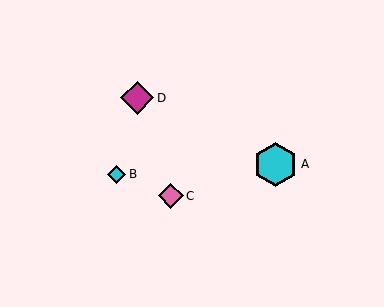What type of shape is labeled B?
Shape B is a cyan diamond.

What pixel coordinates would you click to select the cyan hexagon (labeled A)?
Click at (276, 164) to select the cyan hexagon A.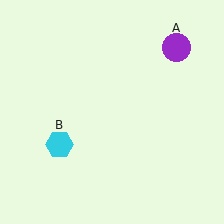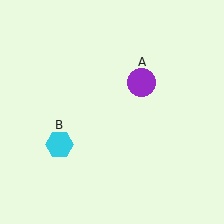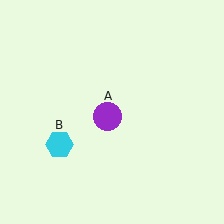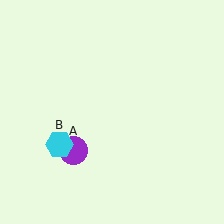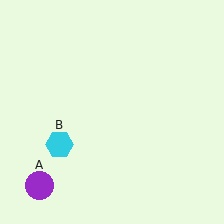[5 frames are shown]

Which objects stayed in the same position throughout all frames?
Cyan hexagon (object B) remained stationary.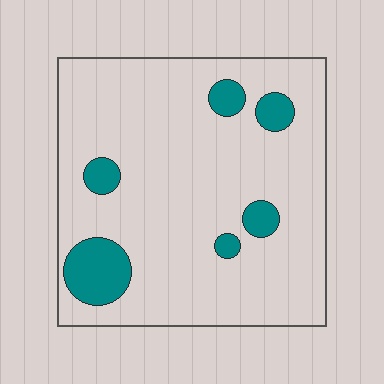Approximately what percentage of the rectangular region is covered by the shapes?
Approximately 10%.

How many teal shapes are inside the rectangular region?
6.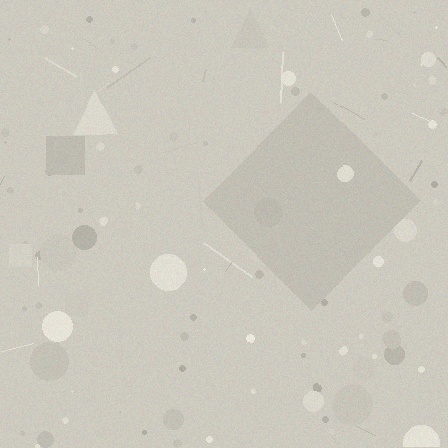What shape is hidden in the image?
A diamond is hidden in the image.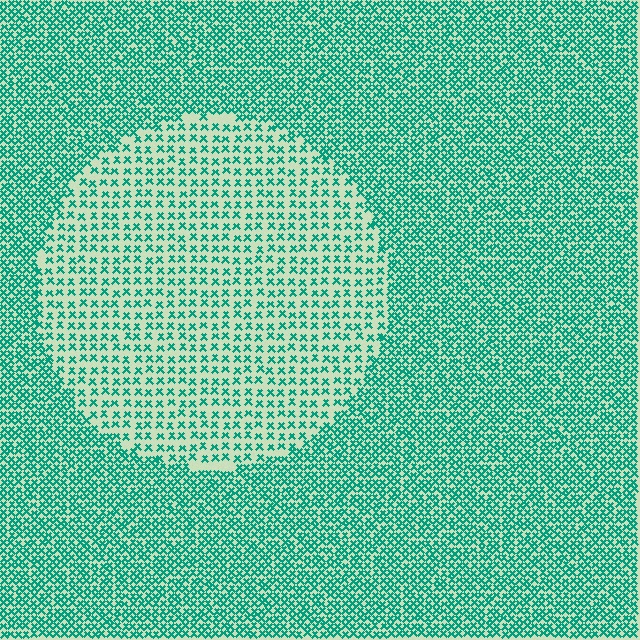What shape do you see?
I see a circle.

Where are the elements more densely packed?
The elements are more densely packed outside the circle boundary.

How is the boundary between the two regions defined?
The boundary is defined by a change in element density (approximately 2.1x ratio). All elements are the same color, size, and shape.